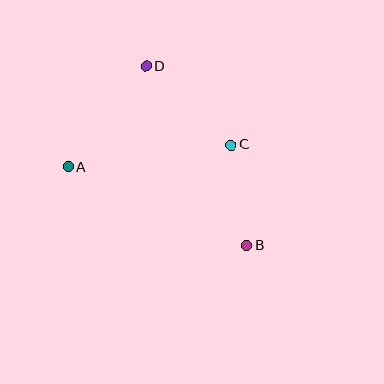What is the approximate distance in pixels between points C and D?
The distance between C and D is approximately 116 pixels.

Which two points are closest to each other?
Points B and C are closest to each other.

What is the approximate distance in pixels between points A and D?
The distance between A and D is approximately 127 pixels.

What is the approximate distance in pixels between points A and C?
The distance between A and C is approximately 164 pixels.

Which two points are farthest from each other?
Points B and D are farthest from each other.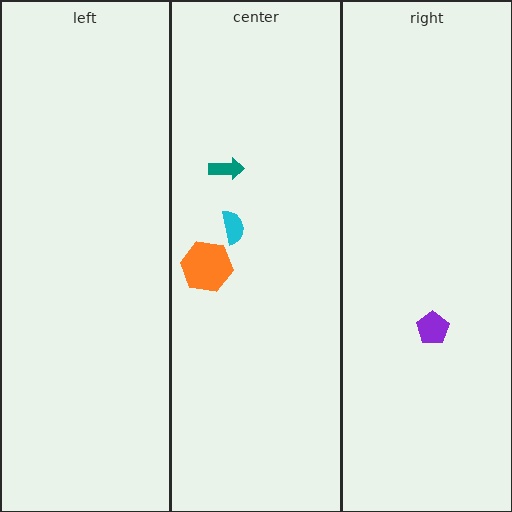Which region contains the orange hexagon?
The center region.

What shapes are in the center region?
The orange hexagon, the teal arrow, the cyan semicircle.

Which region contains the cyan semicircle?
The center region.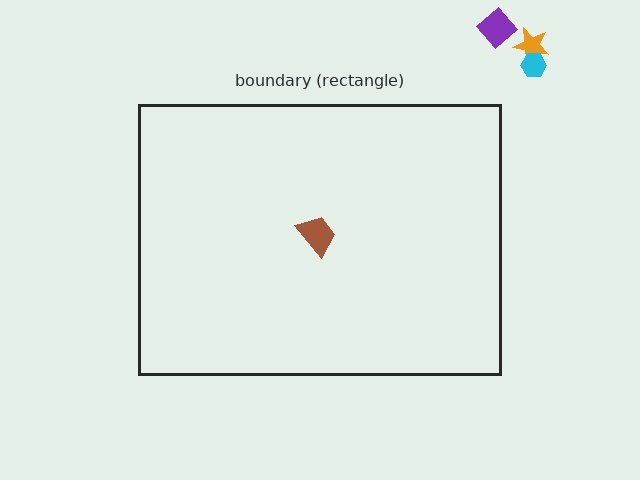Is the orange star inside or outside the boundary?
Outside.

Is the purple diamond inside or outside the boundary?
Outside.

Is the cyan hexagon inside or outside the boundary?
Outside.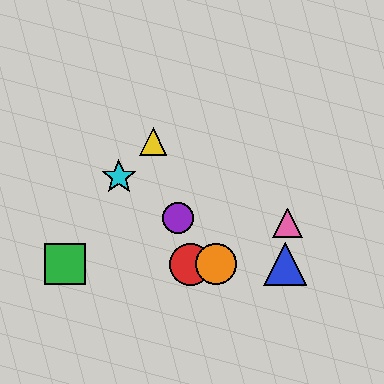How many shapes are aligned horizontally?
4 shapes (the red circle, the blue triangle, the green square, the orange circle) are aligned horizontally.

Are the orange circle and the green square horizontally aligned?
Yes, both are at y≈264.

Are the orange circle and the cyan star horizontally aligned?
No, the orange circle is at y≈264 and the cyan star is at y≈177.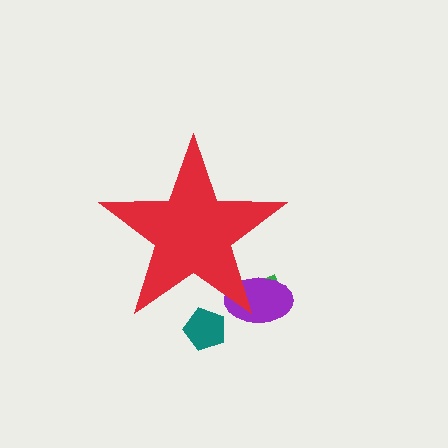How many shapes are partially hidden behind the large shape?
3 shapes are partially hidden.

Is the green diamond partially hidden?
Yes, the green diamond is partially hidden behind the red star.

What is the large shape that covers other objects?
A red star.